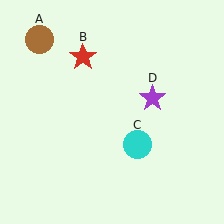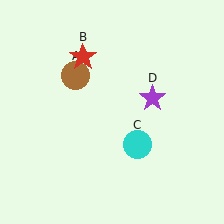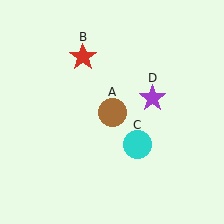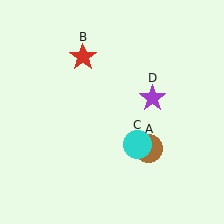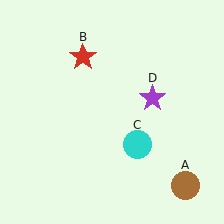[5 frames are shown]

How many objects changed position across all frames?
1 object changed position: brown circle (object A).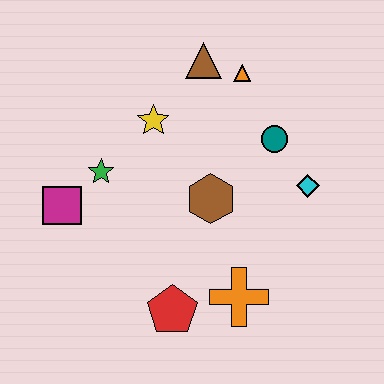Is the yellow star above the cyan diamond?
Yes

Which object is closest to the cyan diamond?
The teal circle is closest to the cyan diamond.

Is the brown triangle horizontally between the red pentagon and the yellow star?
No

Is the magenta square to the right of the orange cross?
No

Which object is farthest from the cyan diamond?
The magenta square is farthest from the cyan diamond.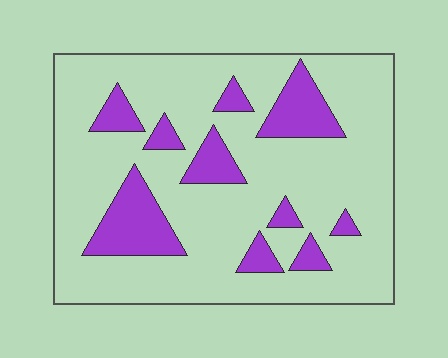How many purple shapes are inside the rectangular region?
10.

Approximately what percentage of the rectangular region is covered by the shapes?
Approximately 20%.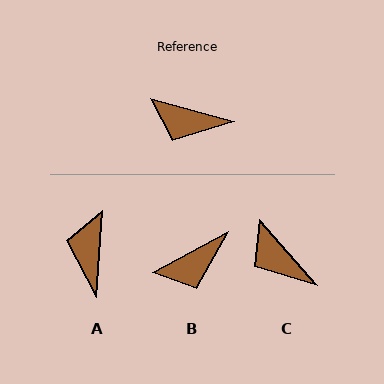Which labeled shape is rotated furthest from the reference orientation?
A, about 78 degrees away.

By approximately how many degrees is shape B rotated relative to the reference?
Approximately 44 degrees counter-clockwise.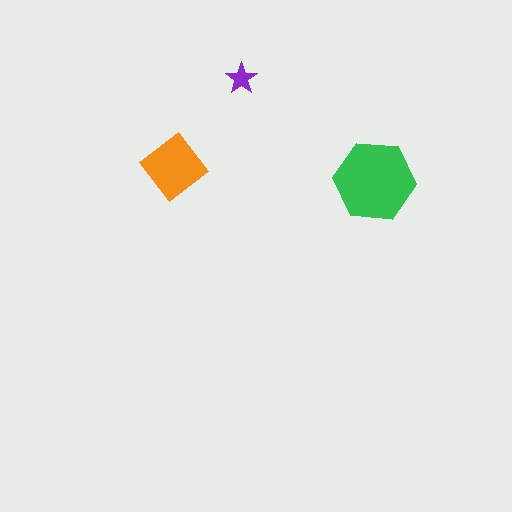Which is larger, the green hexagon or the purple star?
The green hexagon.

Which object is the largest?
The green hexagon.